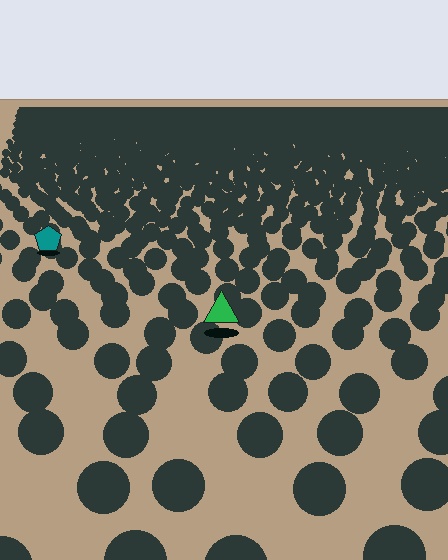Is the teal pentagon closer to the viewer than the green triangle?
No. The green triangle is closer — you can tell from the texture gradient: the ground texture is coarser near it.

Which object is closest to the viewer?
The green triangle is closest. The texture marks near it are larger and more spread out.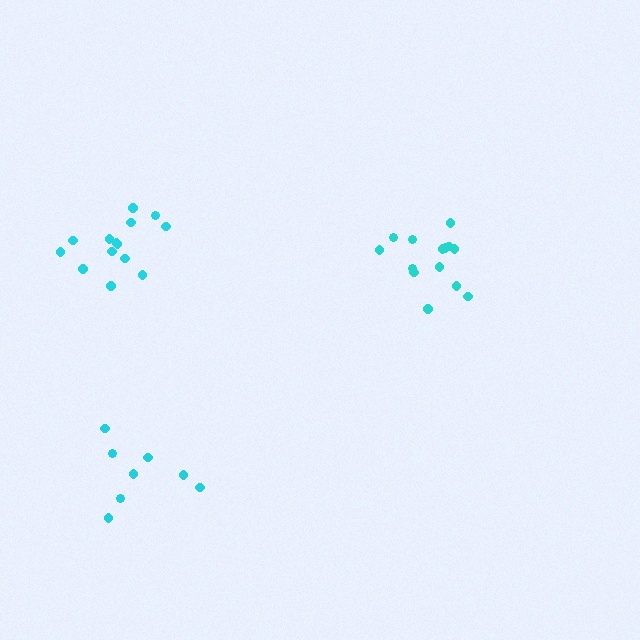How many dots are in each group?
Group 1: 14 dots, Group 2: 8 dots, Group 3: 14 dots (36 total).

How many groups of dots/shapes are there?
There are 3 groups.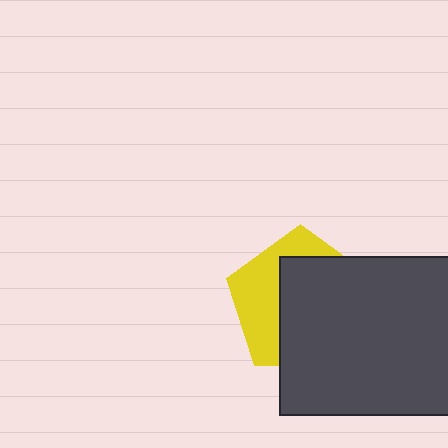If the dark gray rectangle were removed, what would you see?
You would see the complete yellow pentagon.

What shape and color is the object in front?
The object in front is a dark gray rectangle.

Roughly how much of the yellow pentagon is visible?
A small part of it is visible (roughly 39%).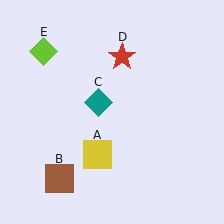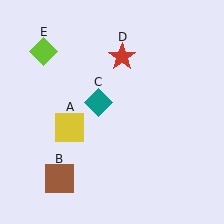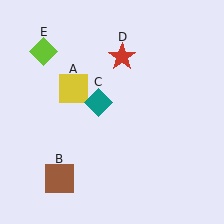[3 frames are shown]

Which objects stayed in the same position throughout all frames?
Brown square (object B) and teal diamond (object C) and red star (object D) and lime diamond (object E) remained stationary.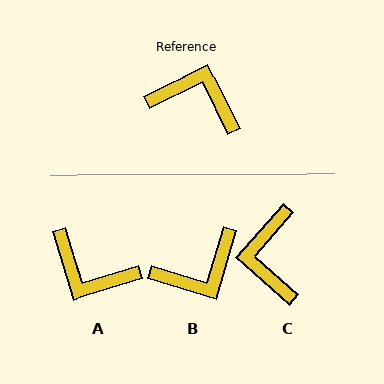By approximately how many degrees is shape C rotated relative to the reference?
Approximately 112 degrees counter-clockwise.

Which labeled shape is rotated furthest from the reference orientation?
A, about 171 degrees away.